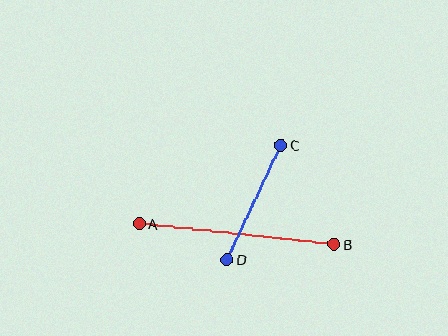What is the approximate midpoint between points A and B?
The midpoint is at approximately (237, 234) pixels.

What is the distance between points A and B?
The distance is approximately 196 pixels.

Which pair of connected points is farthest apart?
Points A and B are farthest apart.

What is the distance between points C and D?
The distance is approximately 127 pixels.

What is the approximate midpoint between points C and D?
The midpoint is at approximately (254, 202) pixels.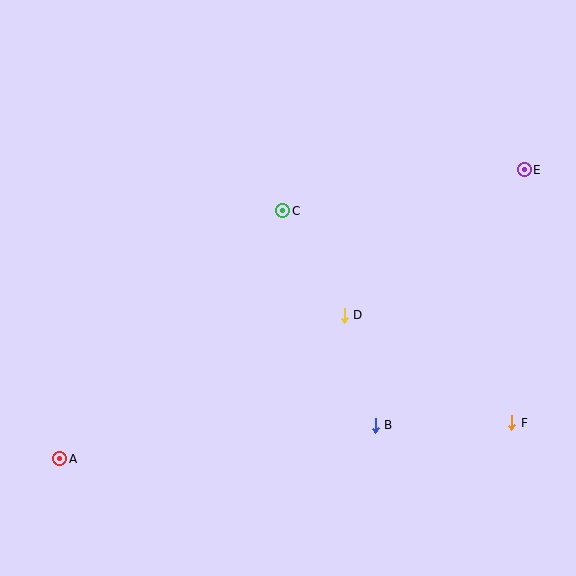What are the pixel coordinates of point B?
Point B is at (375, 425).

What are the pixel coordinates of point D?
Point D is at (344, 315).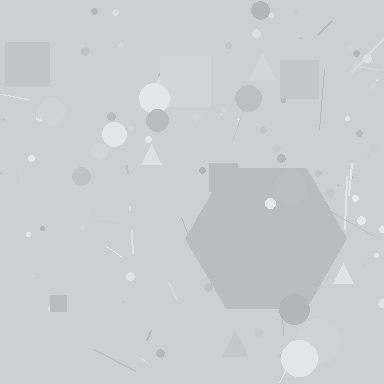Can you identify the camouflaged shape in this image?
The camouflaged shape is a hexagon.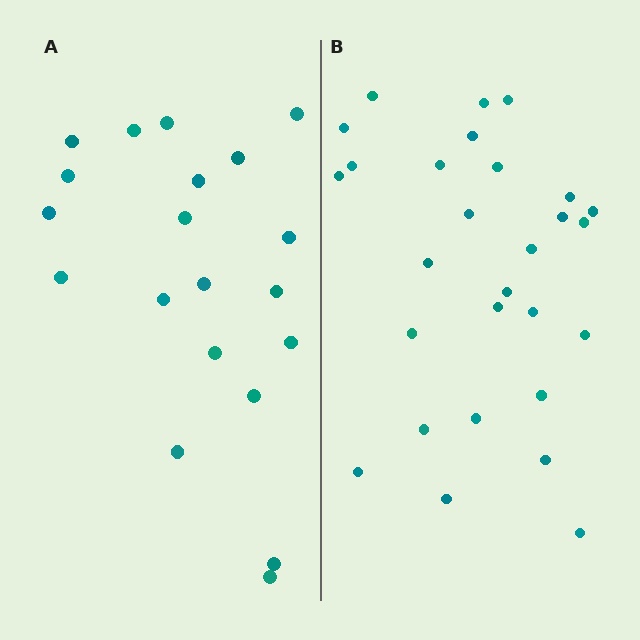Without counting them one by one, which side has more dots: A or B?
Region B (the right region) has more dots.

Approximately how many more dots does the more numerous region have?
Region B has roughly 8 or so more dots than region A.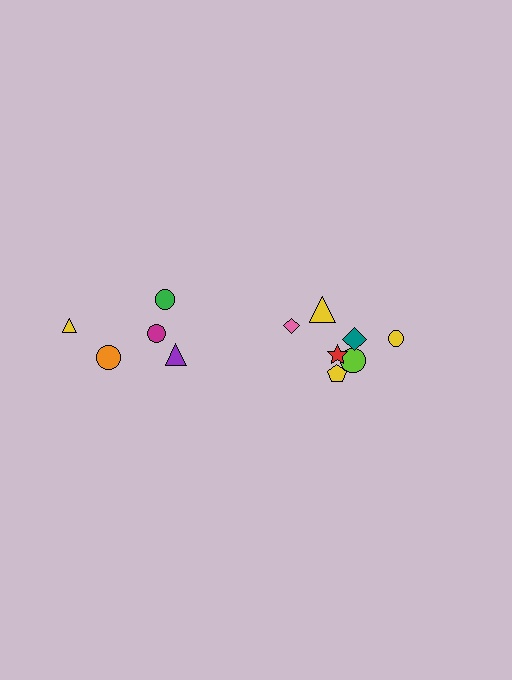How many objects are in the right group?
There are 7 objects.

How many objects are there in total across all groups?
There are 12 objects.